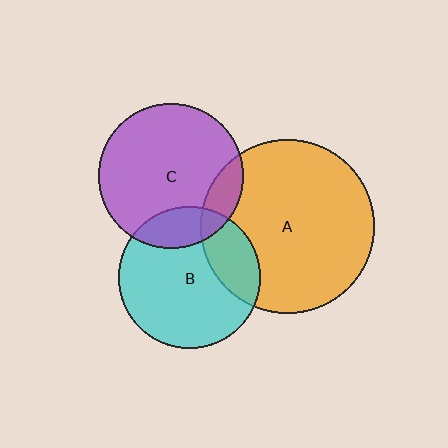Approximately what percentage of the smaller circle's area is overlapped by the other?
Approximately 15%.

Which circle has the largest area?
Circle A (orange).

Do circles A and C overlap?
Yes.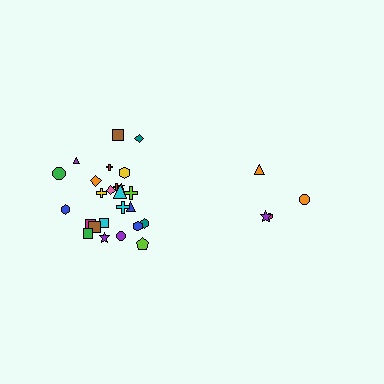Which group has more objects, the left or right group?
The left group.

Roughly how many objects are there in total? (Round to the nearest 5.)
Roughly 30 objects in total.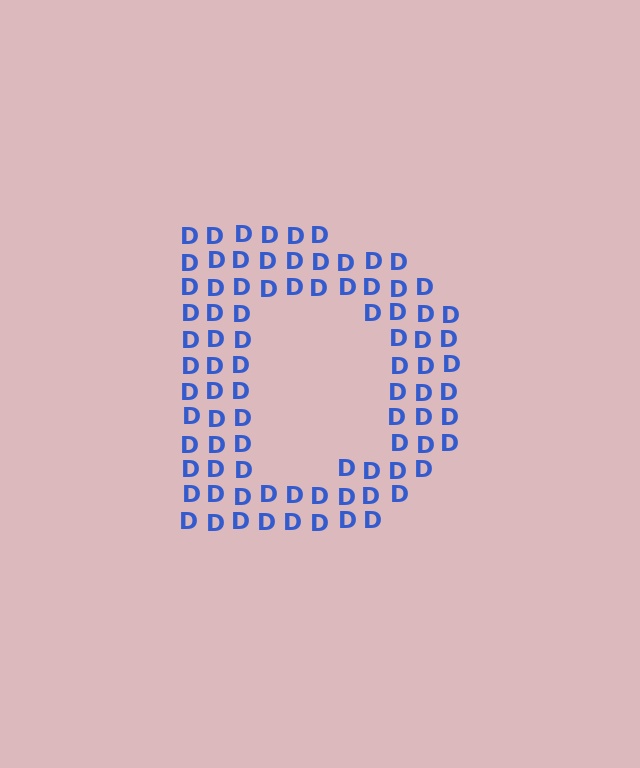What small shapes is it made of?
It is made of small letter D's.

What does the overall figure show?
The overall figure shows the letter D.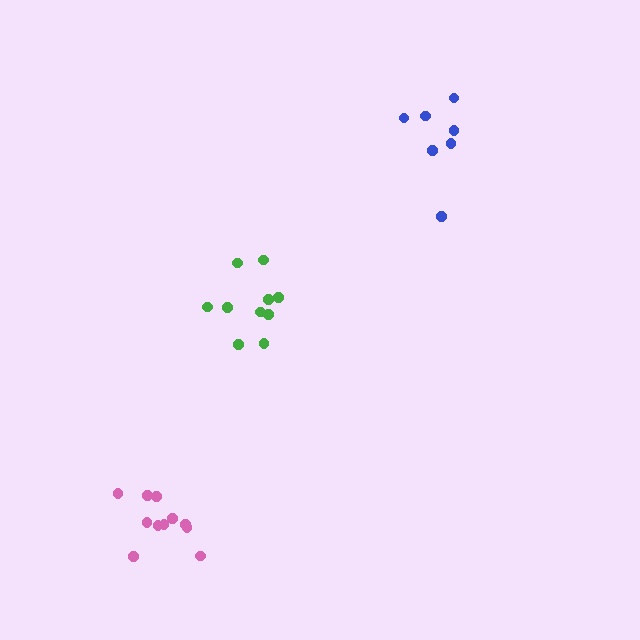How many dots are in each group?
Group 1: 7 dots, Group 2: 11 dots, Group 3: 10 dots (28 total).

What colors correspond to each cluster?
The clusters are colored: blue, pink, green.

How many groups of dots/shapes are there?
There are 3 groups.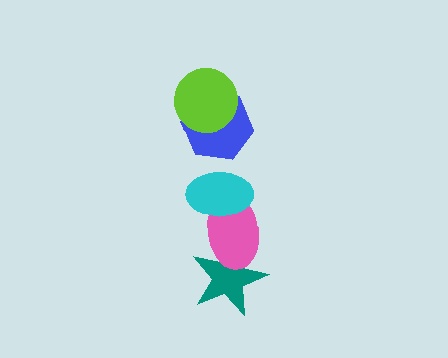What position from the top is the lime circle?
The lime circle is 1st from the top.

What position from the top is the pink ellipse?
The pink ellipse is 4th from the top.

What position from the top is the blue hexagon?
The blue hexagon is 2nd from the top.